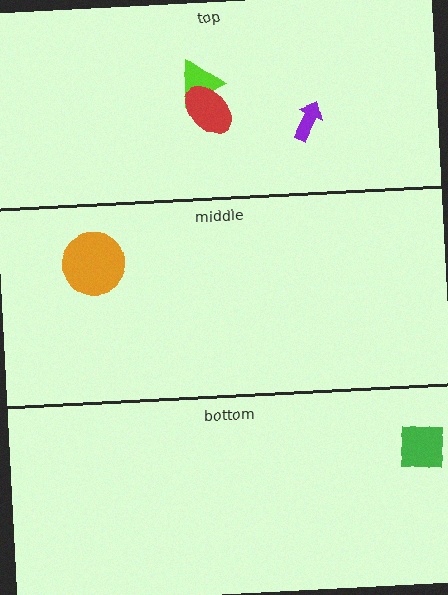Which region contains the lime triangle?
The top region.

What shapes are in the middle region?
The orange circle.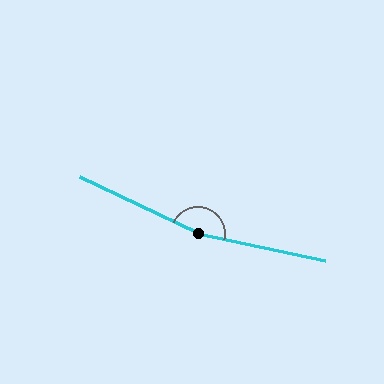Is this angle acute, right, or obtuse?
It is obtuse.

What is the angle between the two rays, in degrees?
Approximately 166 degrees.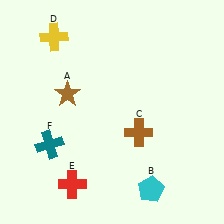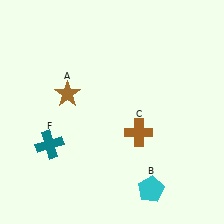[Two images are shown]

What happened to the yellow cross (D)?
The yellow cross (D) was removed in Image 2. It was in the top-left area of Image 1.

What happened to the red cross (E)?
The red cross (E) was removed in Image 2. It was in the bottom-left area of Image 1.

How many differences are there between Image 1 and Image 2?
There are 2 differences between the two images.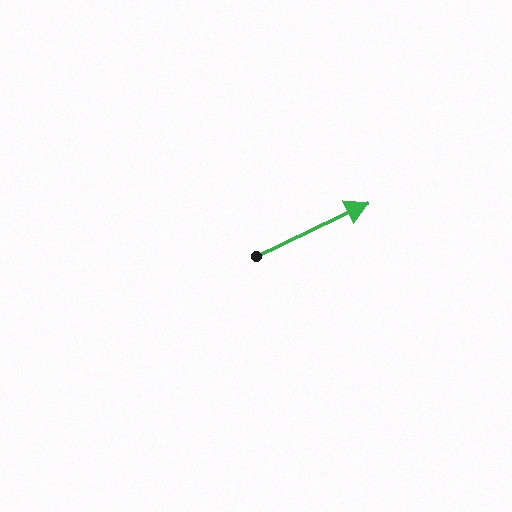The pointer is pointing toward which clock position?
Roughly 2 o'clock.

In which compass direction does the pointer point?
Northeast.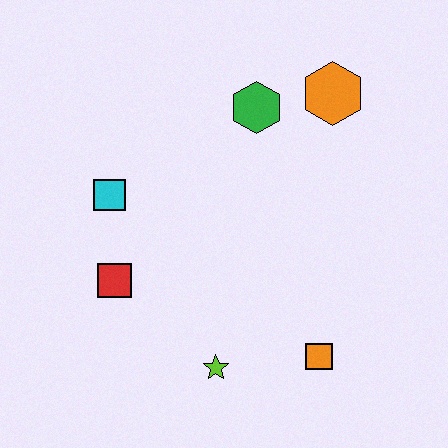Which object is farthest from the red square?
The orange hexagon is farthest from the red square.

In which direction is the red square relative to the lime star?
The red square is to the left of the lime star.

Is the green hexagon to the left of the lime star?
No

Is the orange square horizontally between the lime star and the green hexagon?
No